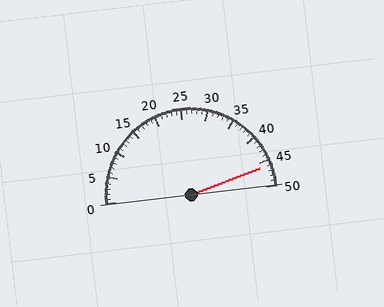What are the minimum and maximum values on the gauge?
The gauge ranges from 0 to 50.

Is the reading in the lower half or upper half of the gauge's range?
The reading is in the upper half of the range (0 to 50).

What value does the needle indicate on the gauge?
The needle indicates approximately 46.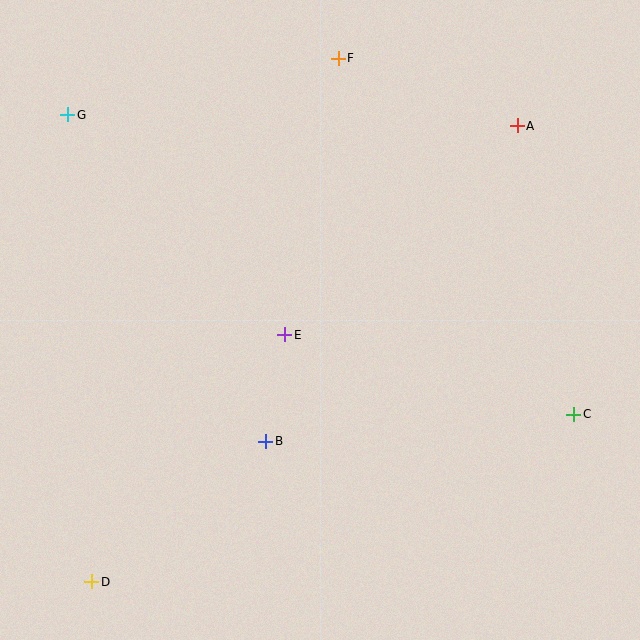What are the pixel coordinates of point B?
Point B is at (266, 441).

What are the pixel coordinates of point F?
Point F is at (338, 58).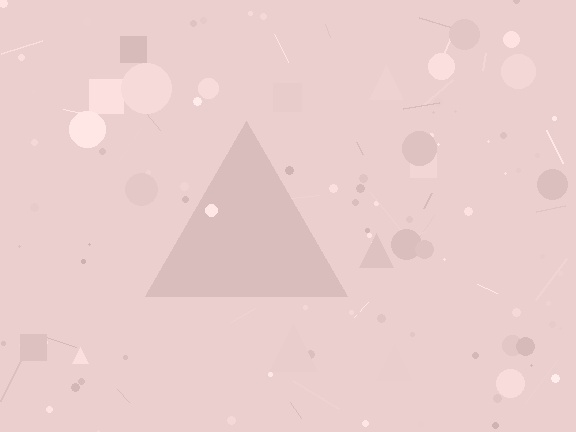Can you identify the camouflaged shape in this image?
The camouflaged shape is a triangle.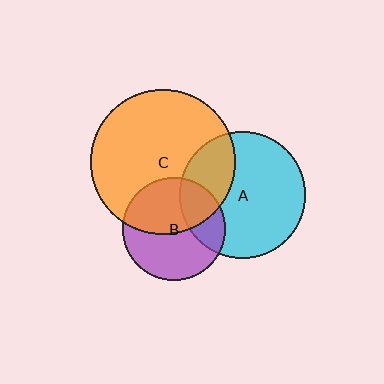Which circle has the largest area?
Circle C (orange).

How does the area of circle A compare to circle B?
Approximately 1.5 times.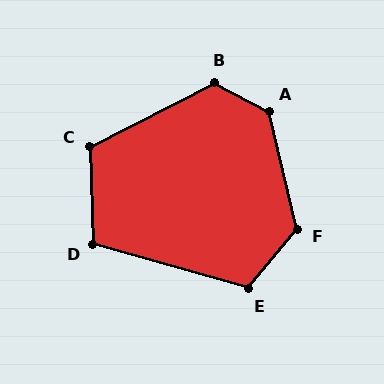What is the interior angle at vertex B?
Approximately 125 degrees (obtuse).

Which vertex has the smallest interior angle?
D, at approximately 108 degrees.